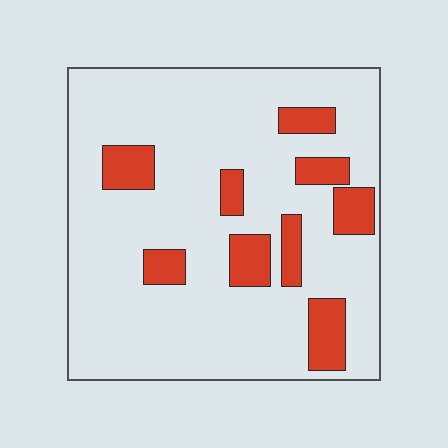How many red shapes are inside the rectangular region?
9.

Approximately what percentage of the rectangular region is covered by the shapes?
Approximately 15%.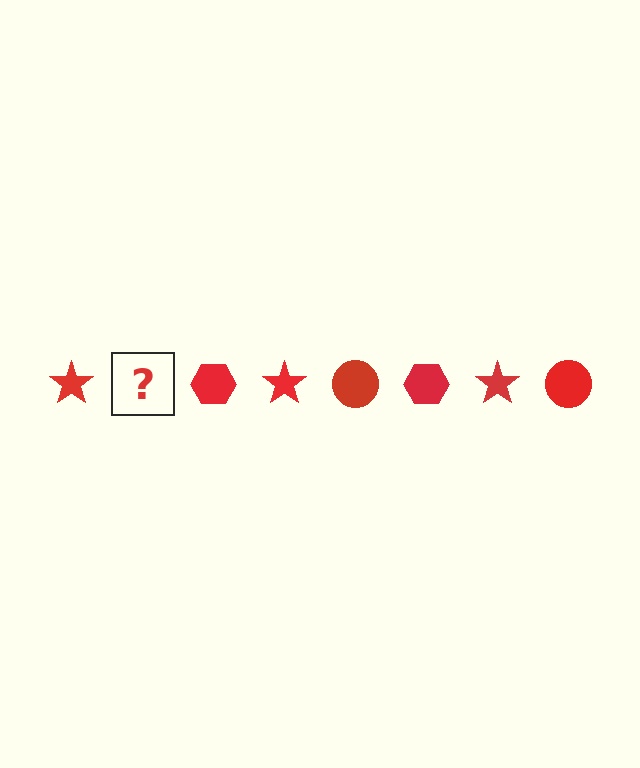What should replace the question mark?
The question mark should be replaced with a red circle.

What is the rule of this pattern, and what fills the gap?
The rule is that the pattern cycles through star, circle, hexagon shapes in red. The gap should be filled with a red circle.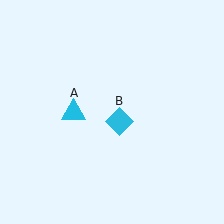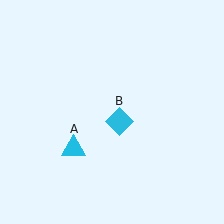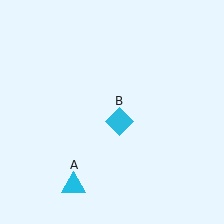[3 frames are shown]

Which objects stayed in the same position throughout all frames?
Cyan diamond (object B) remained stationary.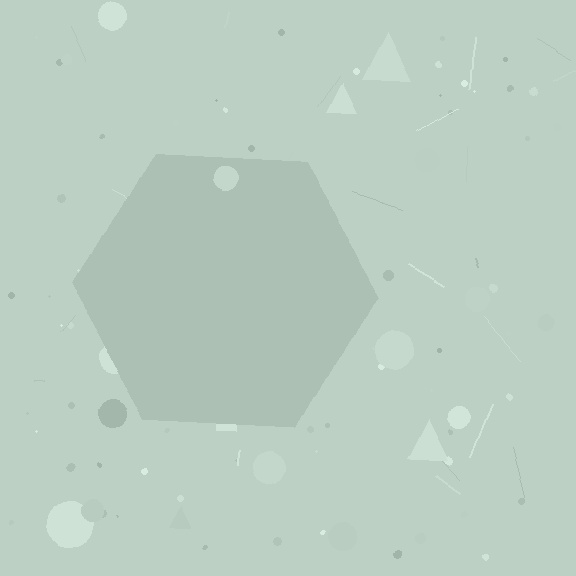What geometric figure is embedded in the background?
A hexagon is embedded in the background.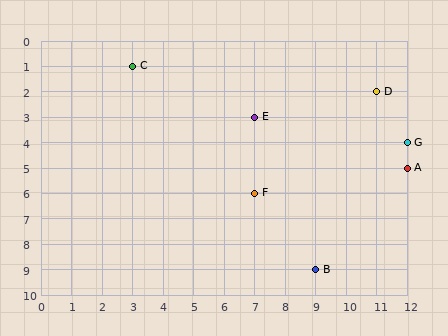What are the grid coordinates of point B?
Point B is at grid coordinates (9, 9).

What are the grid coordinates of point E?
Point E is at grid coordinates (7, 3).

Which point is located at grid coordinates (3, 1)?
Point C is at (3, 1).